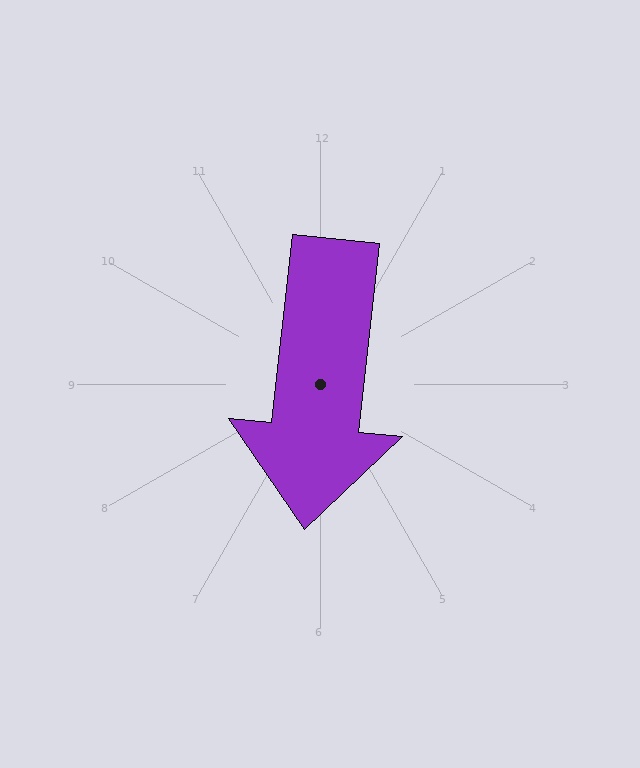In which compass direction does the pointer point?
South.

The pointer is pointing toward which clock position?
Roughly 6 o'clock.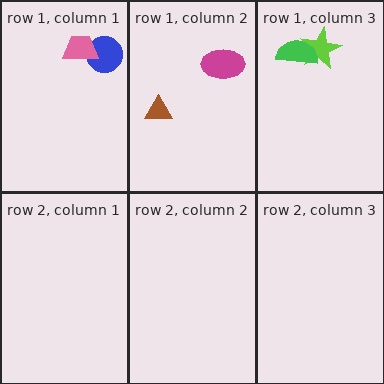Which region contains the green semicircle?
The row 1, column 3 region.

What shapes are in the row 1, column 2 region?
The magenta ellipse, the brown triangle.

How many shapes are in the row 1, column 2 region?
2.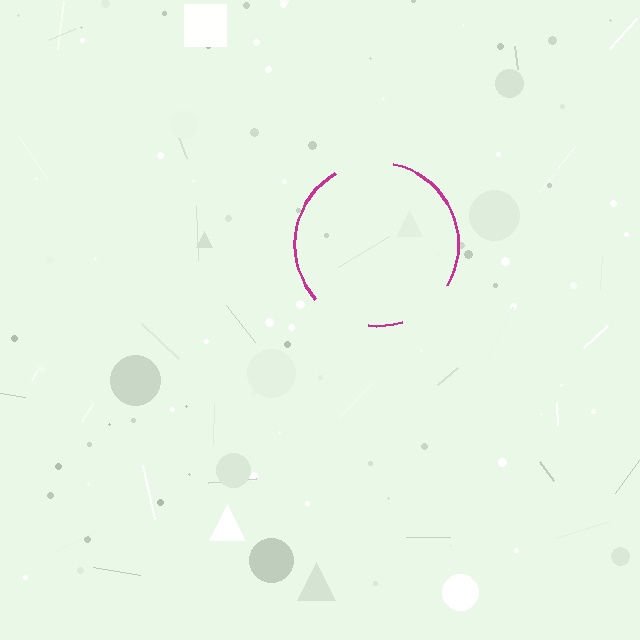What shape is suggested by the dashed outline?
The dashed outline suggests a circle.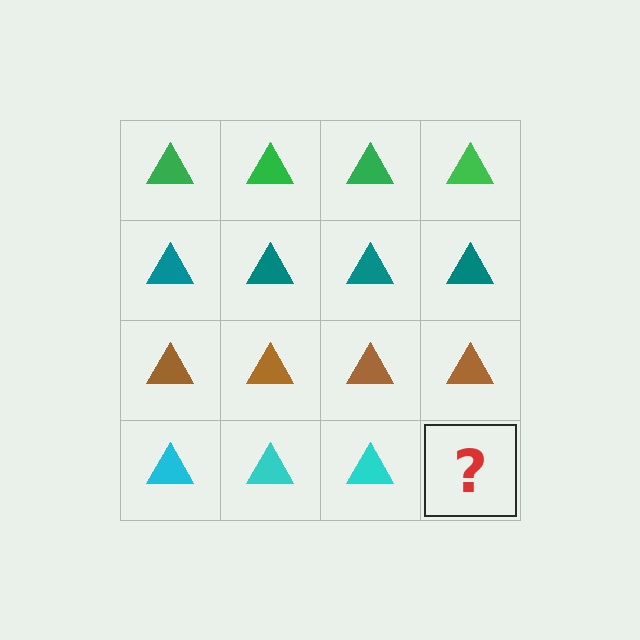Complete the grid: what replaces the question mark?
The question mark should be replaced with a cyan triangle.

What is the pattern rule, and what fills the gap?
The rule is that each row has a consistent color. The gap should be filled with a cyan triangle.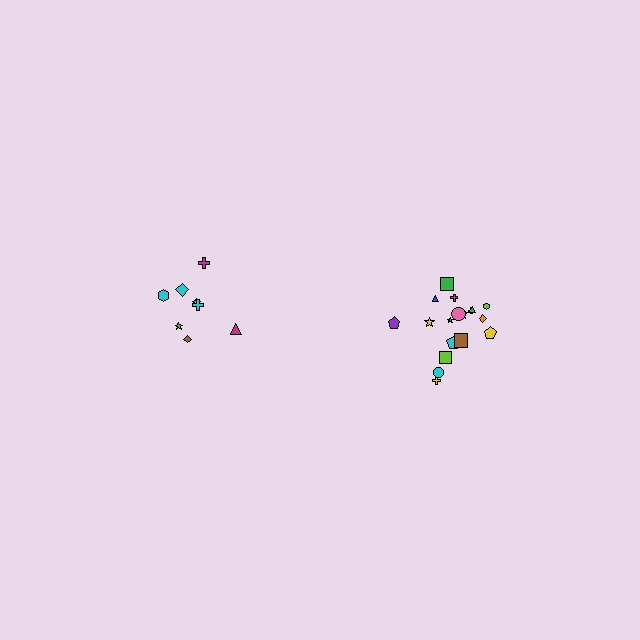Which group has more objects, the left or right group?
The right group.